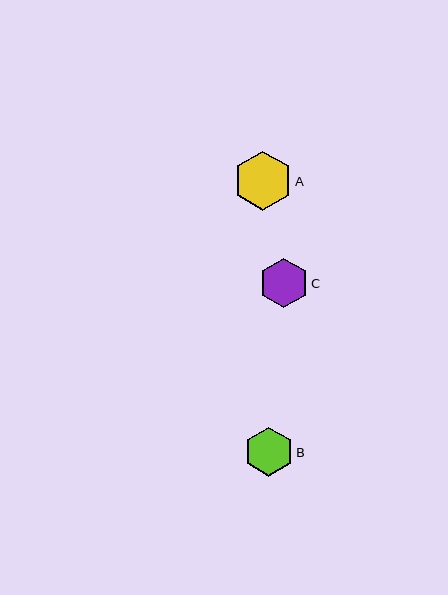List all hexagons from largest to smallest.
From largest to smallest: A, B, C.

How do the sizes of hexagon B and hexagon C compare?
Hexagon B and hexagon C are approximately the same size.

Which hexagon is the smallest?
Hexagon C is the smallest with a size of approximately 49 pixels.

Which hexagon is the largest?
Hexagon A is the largest with a size of approximately 59 pixels.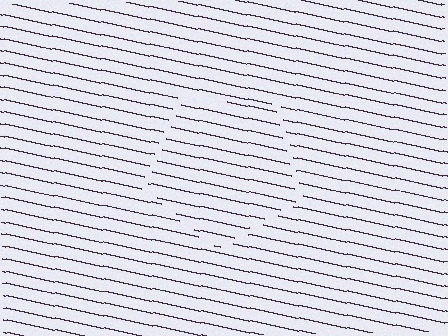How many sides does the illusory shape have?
5 sides — the line-ends trace a pentagon.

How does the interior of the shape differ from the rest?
The interior of the shape contains the same grating, shifted by half a period — the contour is defined by the phase discontinuity where line-ends from the inner and outer gratings abut.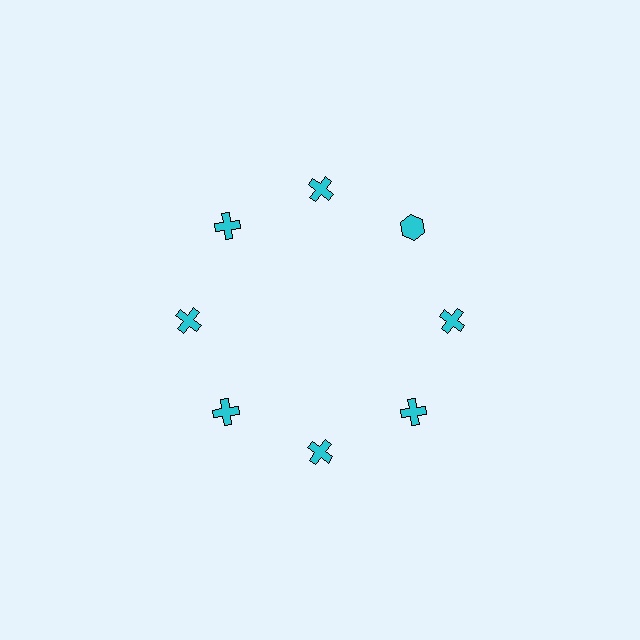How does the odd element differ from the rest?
It has a different shape: hexagon instead of cross.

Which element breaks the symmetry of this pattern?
The cyan hexagon at roughly the 2 o'clock position breaks the symmetry. All other shapes are cyan crosses.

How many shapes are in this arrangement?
There are 8 shapes arranged in a ring pattern.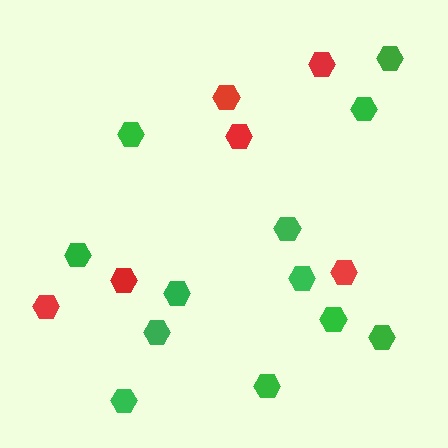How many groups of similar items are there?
There are 2 groups: one group of green hexagons (12) and one group of red hexagons (6).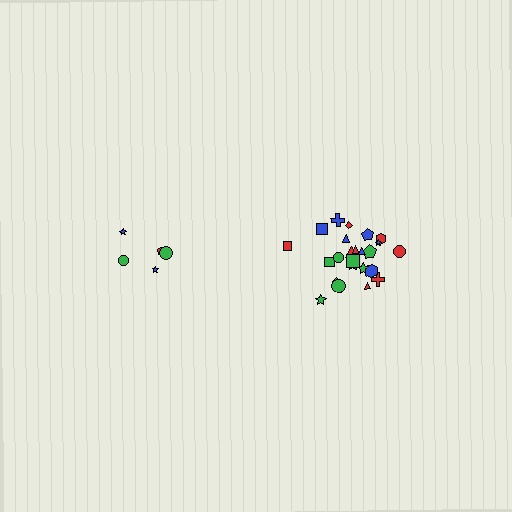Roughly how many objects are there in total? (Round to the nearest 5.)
Roughly 30 objects in total.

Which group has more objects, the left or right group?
The right group.